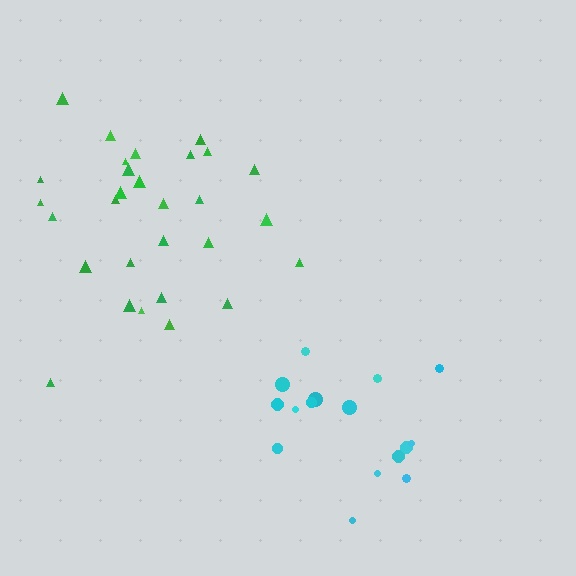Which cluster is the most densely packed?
Cyan.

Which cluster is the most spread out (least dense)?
Green.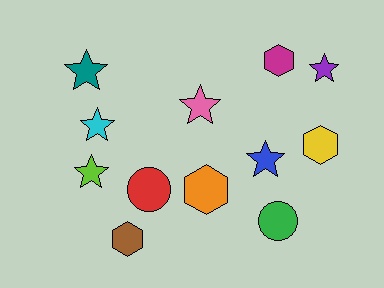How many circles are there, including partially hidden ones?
There are 2 circles.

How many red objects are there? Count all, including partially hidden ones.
There is 1 red object.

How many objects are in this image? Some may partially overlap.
There are 12 objects.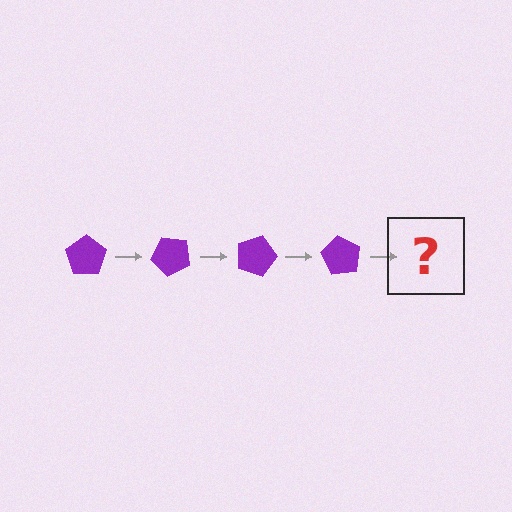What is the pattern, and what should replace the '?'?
The pattern is that the pentagon rotates 45 degrees each step. The '?' should be a purple pentagon rotated 180 degrees.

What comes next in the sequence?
The next element should be a purple pentagon rotated 180 degrees.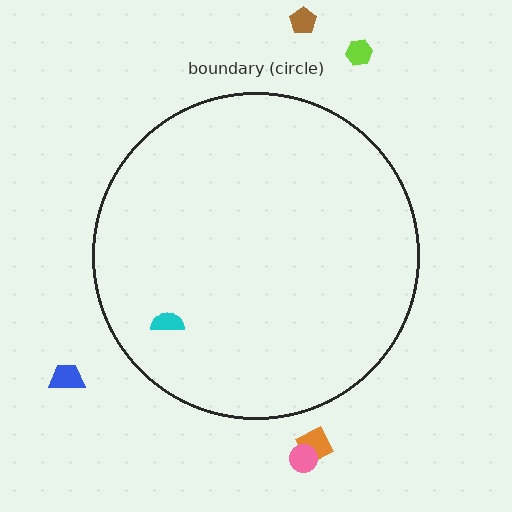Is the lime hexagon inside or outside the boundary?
Outside.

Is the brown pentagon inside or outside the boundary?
Outside.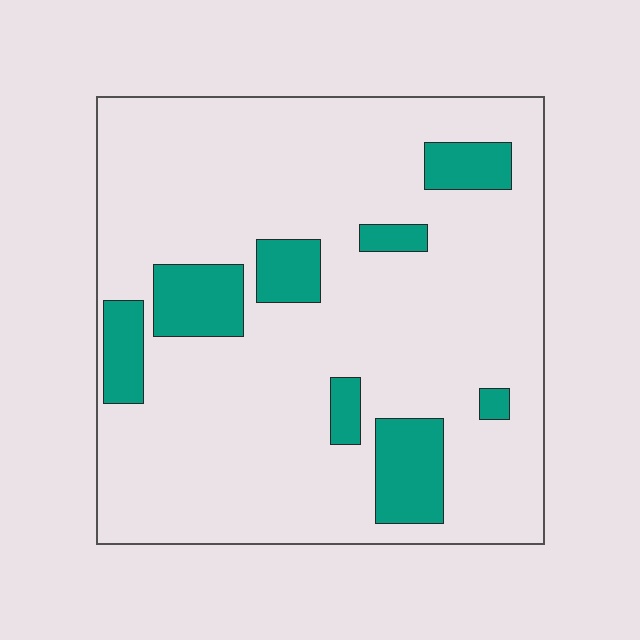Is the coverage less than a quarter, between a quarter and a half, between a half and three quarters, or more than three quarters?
Less than a quarter.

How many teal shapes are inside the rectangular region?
8.